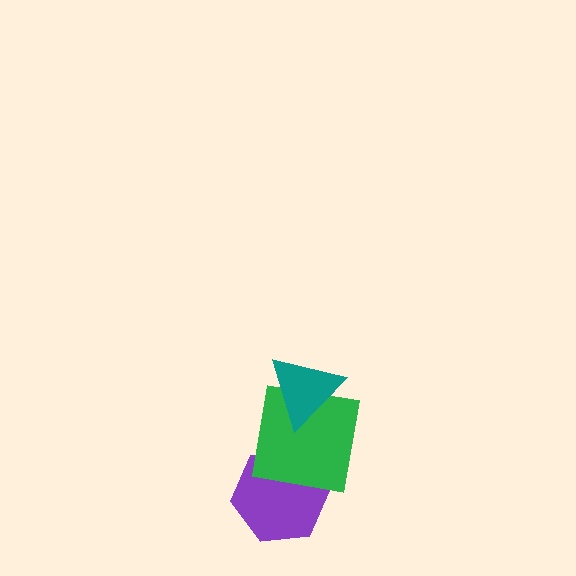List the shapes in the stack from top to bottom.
From top to bottom: the teal triangle, the green square, the purple hexagon.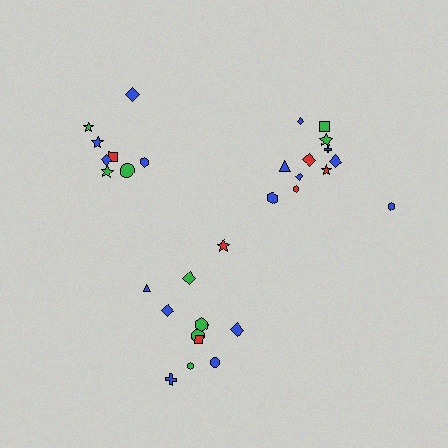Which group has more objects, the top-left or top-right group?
The top-right group.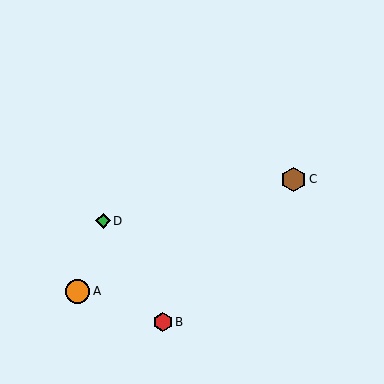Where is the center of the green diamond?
The center of the green diamond is at (103, 220).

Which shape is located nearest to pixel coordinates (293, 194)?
The brown hexagon (labeled C) at (293, 180) is nearest to that location.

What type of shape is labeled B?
Shape B is a red hexagon.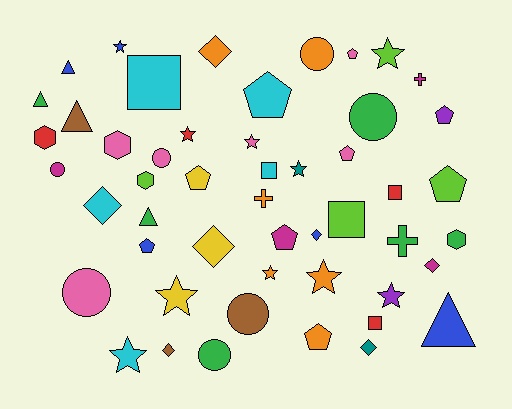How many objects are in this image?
There are 50 objects.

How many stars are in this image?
There are 10 stars.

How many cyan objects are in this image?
There are 5 cyan objects.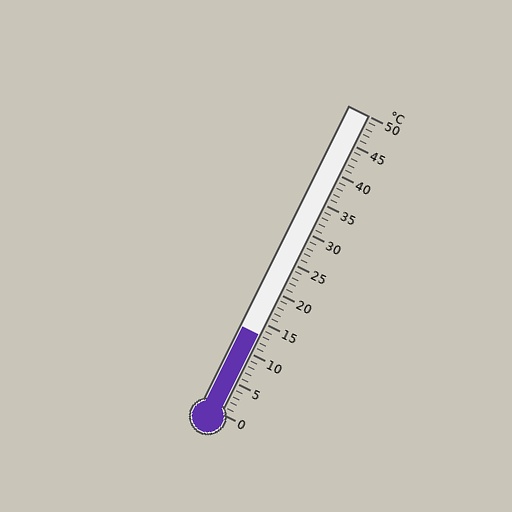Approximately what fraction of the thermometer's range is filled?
The thermometer is filled to approximately 25% of its range.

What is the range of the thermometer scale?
The thermometer scale ranges from 0°C to 50°C.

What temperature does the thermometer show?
The thermometer shows approximately 13°C.